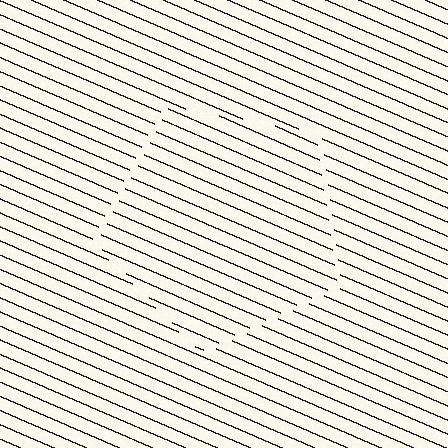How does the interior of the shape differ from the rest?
The interior of the shape contains the same grating, shifted by half a period — the contour is defined by the phase discontinuity where line-ends from the inner and outer gratings abut.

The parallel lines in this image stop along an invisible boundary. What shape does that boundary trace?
An illusory pentagon. The interior of the shape contains the same grating, shifted by half a period — the contour is defined by the phase discontinuity where line-ends from the inner and outer gratings abut.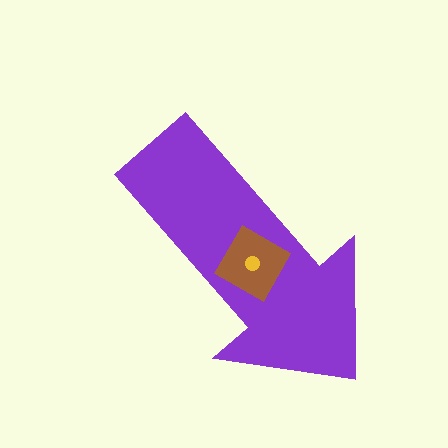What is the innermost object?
The yellow circle.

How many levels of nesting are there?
3.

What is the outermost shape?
The purple arrow.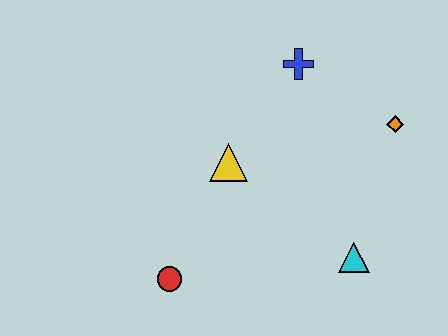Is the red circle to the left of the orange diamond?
Yes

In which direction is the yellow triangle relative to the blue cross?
The yellow triangle is below the blue cross.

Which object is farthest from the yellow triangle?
The orange diamond is farthest from the yellow triangle.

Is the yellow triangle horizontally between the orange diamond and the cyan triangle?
No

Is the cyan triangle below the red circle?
No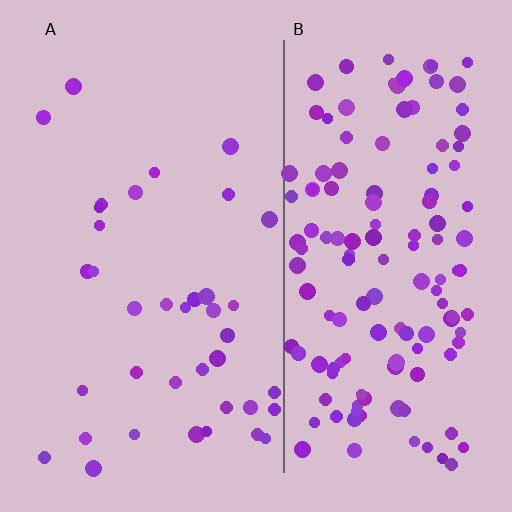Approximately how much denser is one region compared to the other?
Approximately 3.6× — region B over region A.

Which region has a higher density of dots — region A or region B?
B (the right).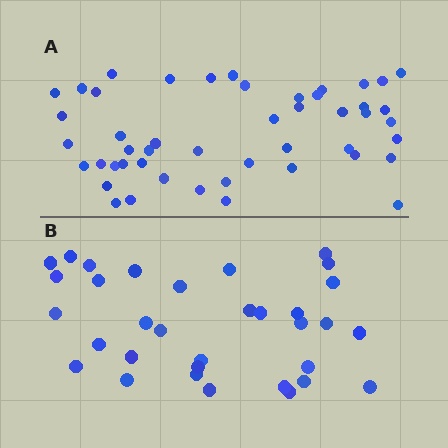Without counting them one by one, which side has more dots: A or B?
Region A (the top region) has more dots.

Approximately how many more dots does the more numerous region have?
Region A has approximately 15 more dots than region B.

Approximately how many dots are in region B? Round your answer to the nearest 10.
About 30 dots. (The exact count is 33, which rounds to 30.)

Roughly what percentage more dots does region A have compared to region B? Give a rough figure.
About 45% more.